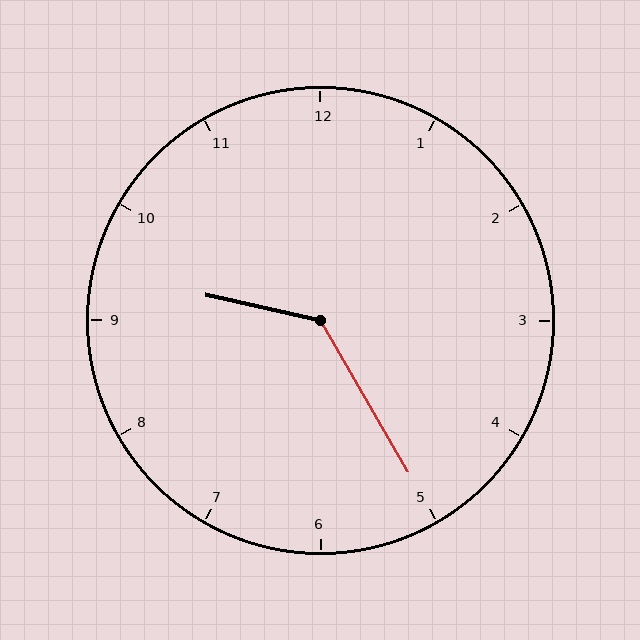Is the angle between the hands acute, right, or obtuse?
It is obtuse.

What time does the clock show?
9:25.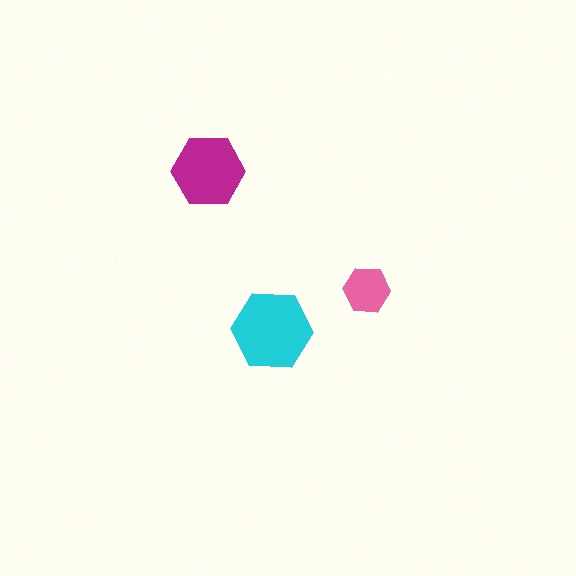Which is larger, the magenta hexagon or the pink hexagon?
The magenta one.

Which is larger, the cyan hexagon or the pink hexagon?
The cyan one.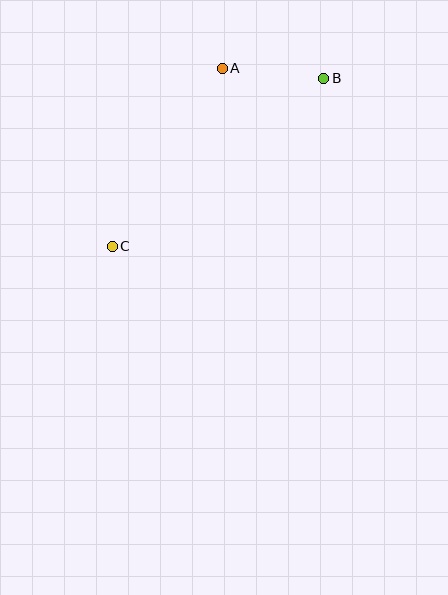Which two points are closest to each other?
Points A and B are closest to each other.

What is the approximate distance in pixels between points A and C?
The distance between A and C is approximately 209 pixels.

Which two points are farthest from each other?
Points B and C are farthest from each other.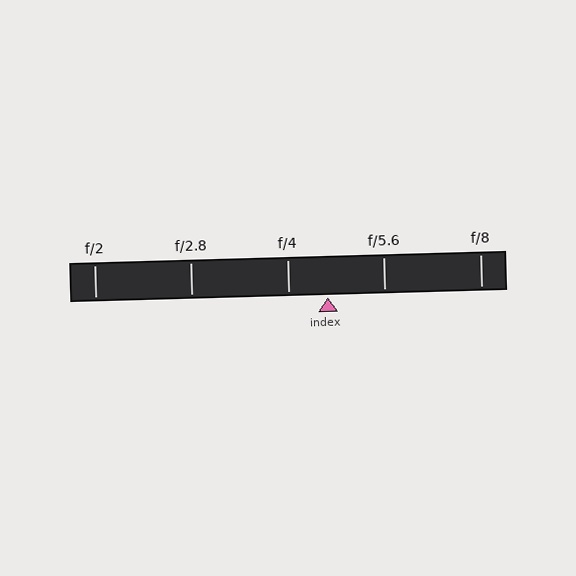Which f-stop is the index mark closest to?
The index mark is closest to f/4.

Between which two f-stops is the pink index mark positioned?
The index mark is between f/4 and f/5.6.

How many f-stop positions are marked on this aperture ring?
There are 5 f-stop positions marked.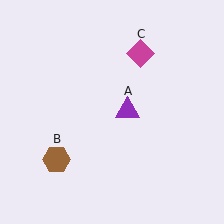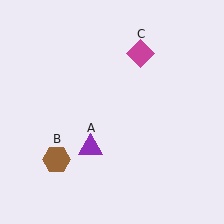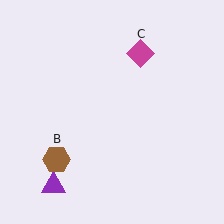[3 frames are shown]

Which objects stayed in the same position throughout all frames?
Brown hexagon (object B) and magenta diamond (object C) remained stationary.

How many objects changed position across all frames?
1 object changed position: purple triangle (object A).